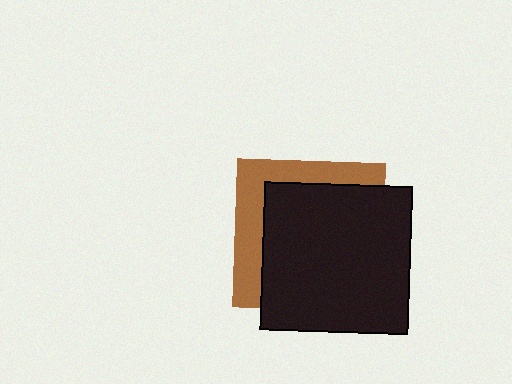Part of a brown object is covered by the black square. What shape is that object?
It is a square.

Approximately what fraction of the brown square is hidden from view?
Roughly 69% of the brown square is hidden behind the black square.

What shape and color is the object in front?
The object in front is a black square.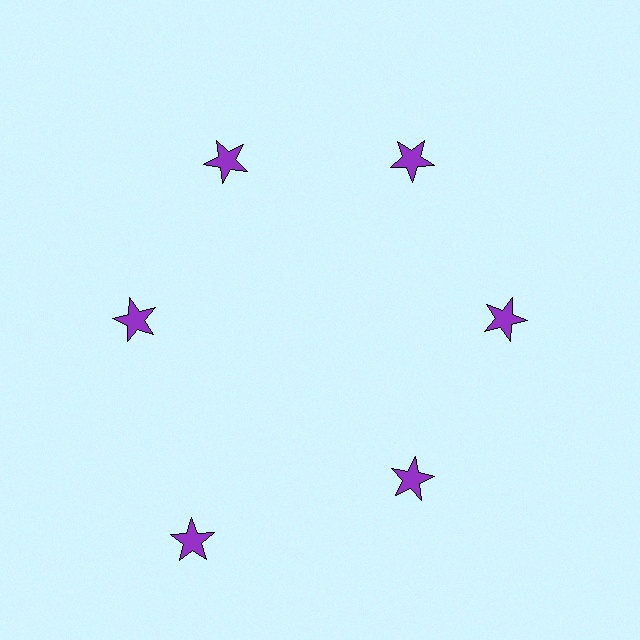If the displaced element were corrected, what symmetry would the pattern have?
It would have 6-fold rotational symmetry — the pattern would map onto itself every 60 degrees.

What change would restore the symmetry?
The symmetry would be restored by moving it inward, back onto the ring so that all 6 stars sit at equal angles and equal distance from the center.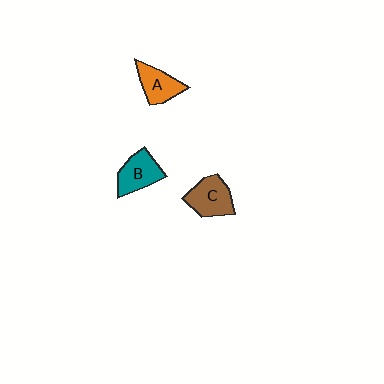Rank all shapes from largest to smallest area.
From largest to smallest: C (brown), B (teal), A (orange).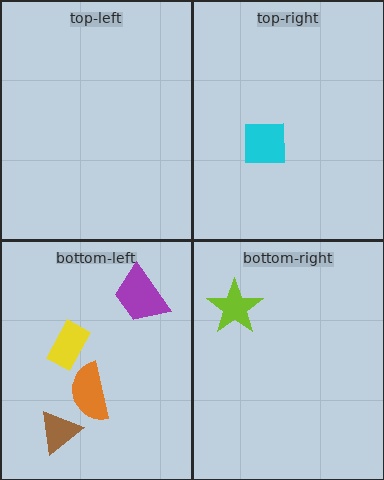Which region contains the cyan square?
The top-right region.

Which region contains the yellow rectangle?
The bottom-left region.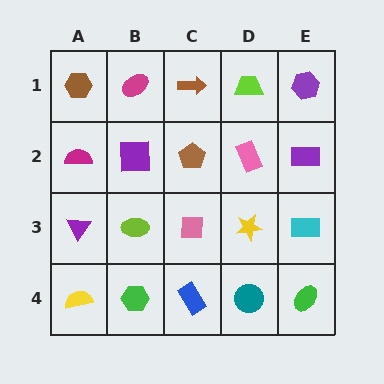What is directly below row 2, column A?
A purple triangle.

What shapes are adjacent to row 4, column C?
A pink square (row 3, column C), a green hexagon (row 4, column B), a teal circle (row 4, column D).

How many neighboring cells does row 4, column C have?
3.